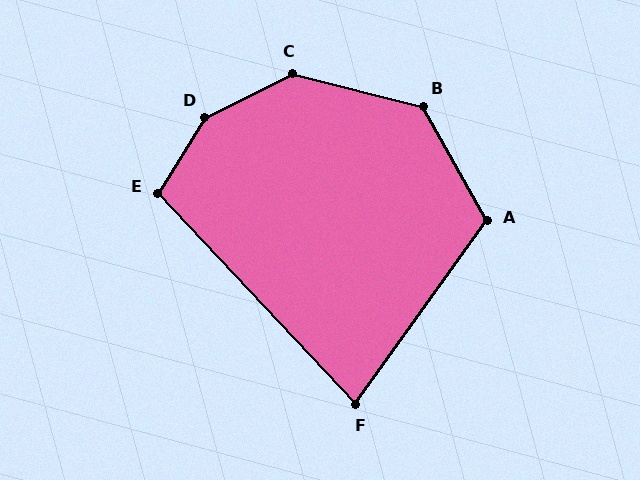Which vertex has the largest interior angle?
D, at approximately 148 degrees.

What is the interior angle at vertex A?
Approximately 115 degrees (obtuse).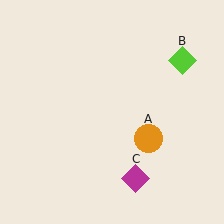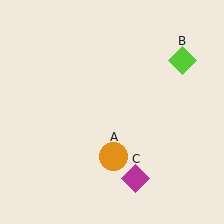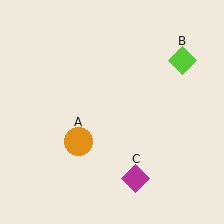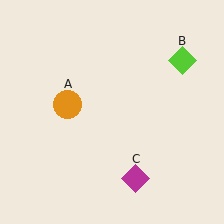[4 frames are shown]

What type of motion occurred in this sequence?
The orange circle (object A) rotated clockwise around the center of the scene.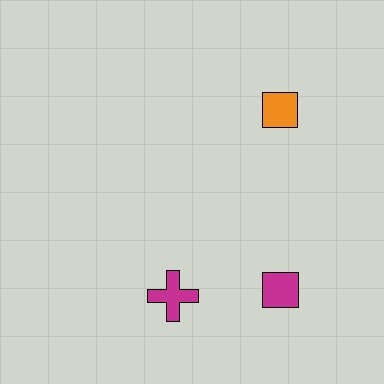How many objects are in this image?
There are 3 objects.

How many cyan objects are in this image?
There are no cyan objects.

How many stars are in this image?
There are no stars.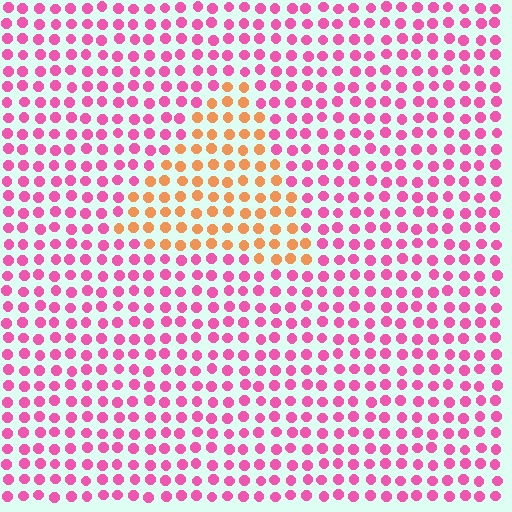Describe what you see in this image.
The image is filled with small pink elements in a uniform arrangement. A triangle-shaped region is visible where the elements are tinted to a slightly different hue, forming a subtle color boundary.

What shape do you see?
I see a triangle.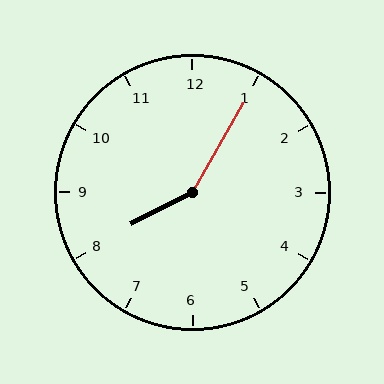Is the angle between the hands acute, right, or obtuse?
It is obtuse.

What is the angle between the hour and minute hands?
Approximately 148 degrees.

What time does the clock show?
8:05.